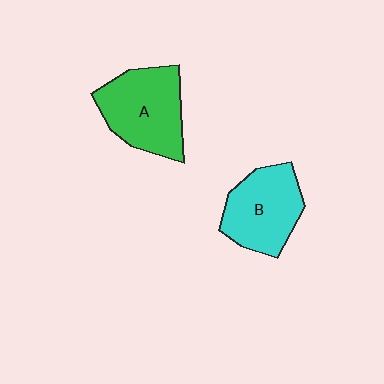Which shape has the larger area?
Shape A (green).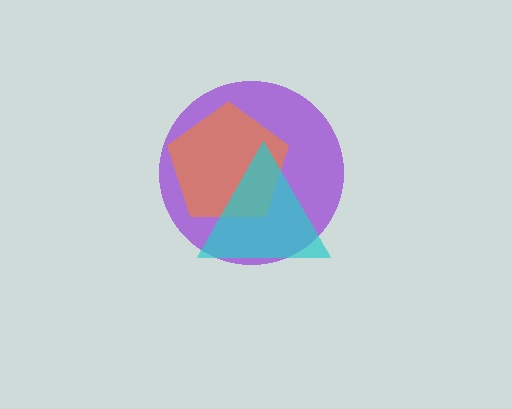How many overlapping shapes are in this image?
There are 3 overlapping shapes in the image.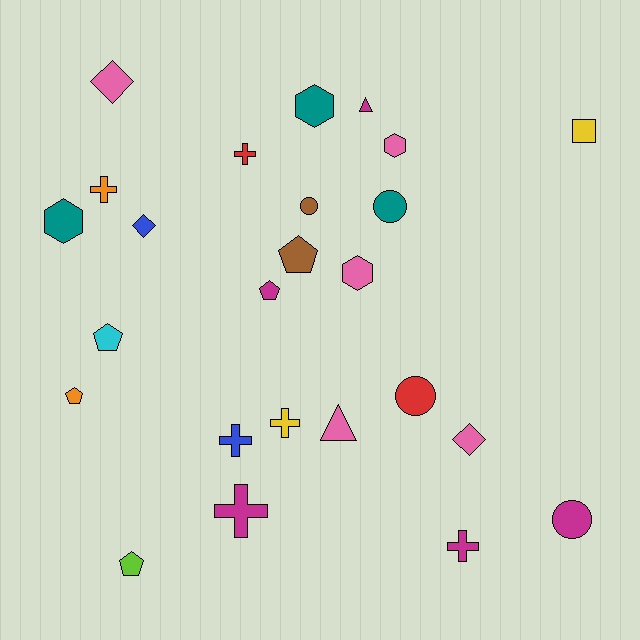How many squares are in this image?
There is 1 square.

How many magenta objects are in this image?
There are 5 magenta objects.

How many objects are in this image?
There are 25 objects.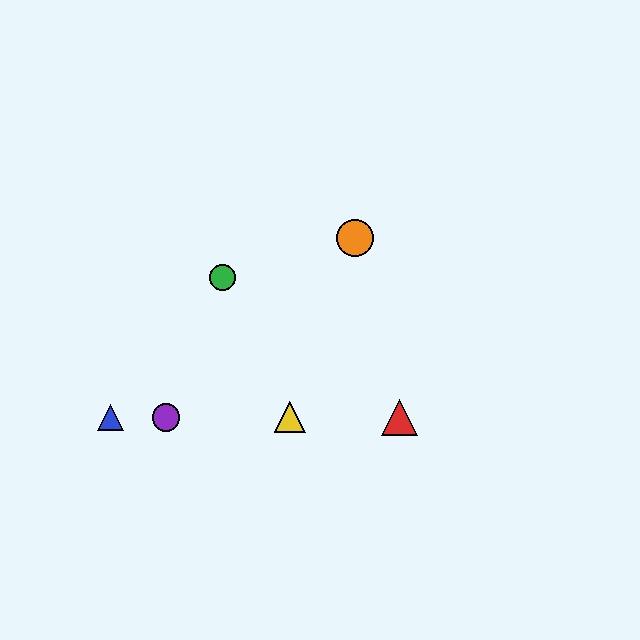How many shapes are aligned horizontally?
4 shapes (the red triangle, the blue triangle, the yellow triangle, the purple circle) are aligned horizontally.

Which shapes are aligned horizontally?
The red triangle, the blue triangle, the yellow triangle, the purple circle are aligned horizontally.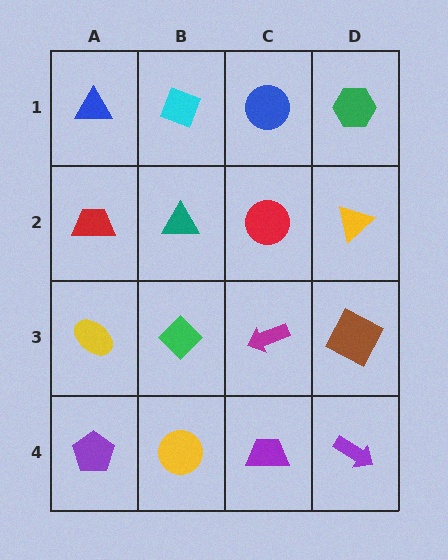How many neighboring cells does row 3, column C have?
4.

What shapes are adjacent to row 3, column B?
A teal triangle (row 2, column B), a yellow circle (row 4, column B), a yellow ellipse (row 3, column A), a magenta arrow (row 3, column C).